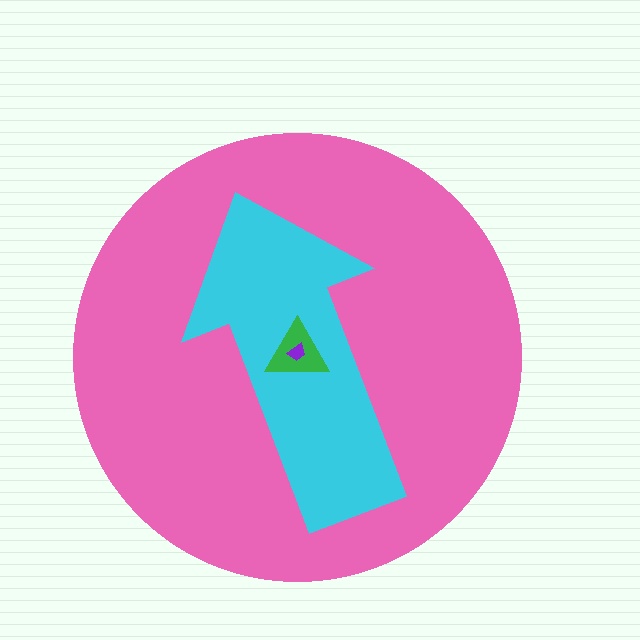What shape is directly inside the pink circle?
The cyan arrow.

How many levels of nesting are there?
4.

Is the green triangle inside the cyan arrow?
Yes.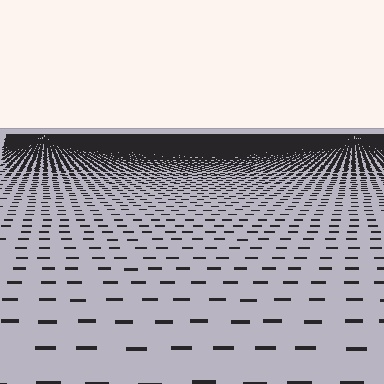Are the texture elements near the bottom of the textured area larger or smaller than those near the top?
Larger. Near the bottom, elements are closer to the viewer and appear at a bigger on-screen size.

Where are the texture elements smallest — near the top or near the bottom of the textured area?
Near the top.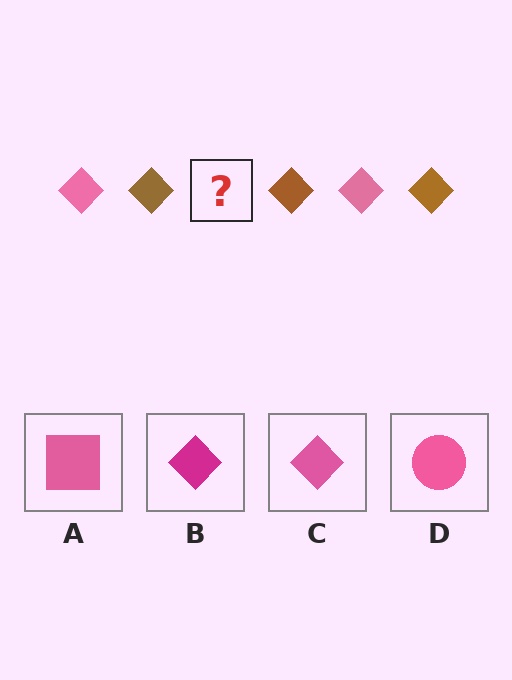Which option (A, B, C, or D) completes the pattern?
C.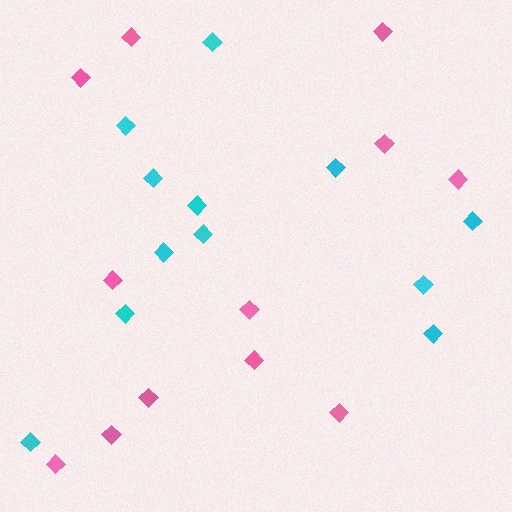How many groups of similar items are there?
There are 2 groups: one group of pink diamonds (12) and one group of cyan diamonds (12).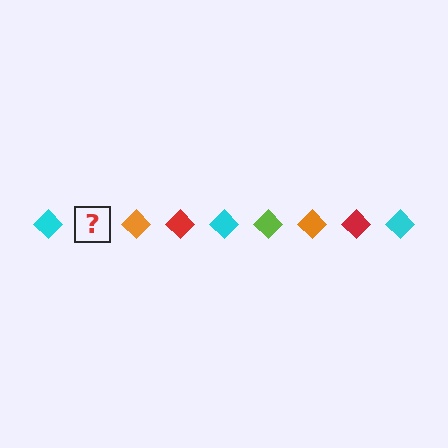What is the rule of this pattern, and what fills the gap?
The rule is that the pattern cycles through cyan, lime, orange, red diamonds. The gap should be filled with a lime diamond.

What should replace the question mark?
The question mark should be replaced with a lime diamond.